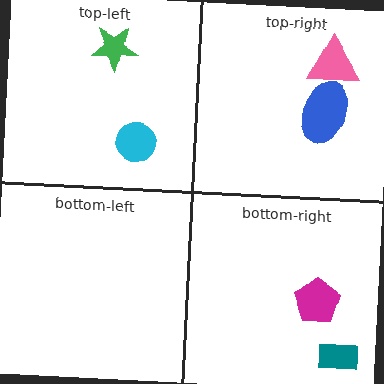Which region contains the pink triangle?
The top-right region.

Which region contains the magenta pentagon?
The bottom-right region.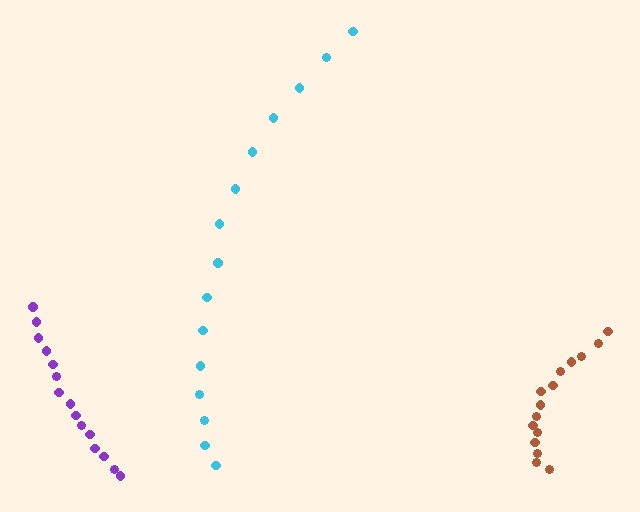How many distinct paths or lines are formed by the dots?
There are 3 distinct paths.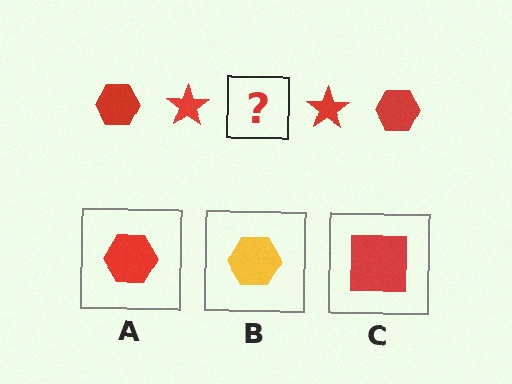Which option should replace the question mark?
Option A.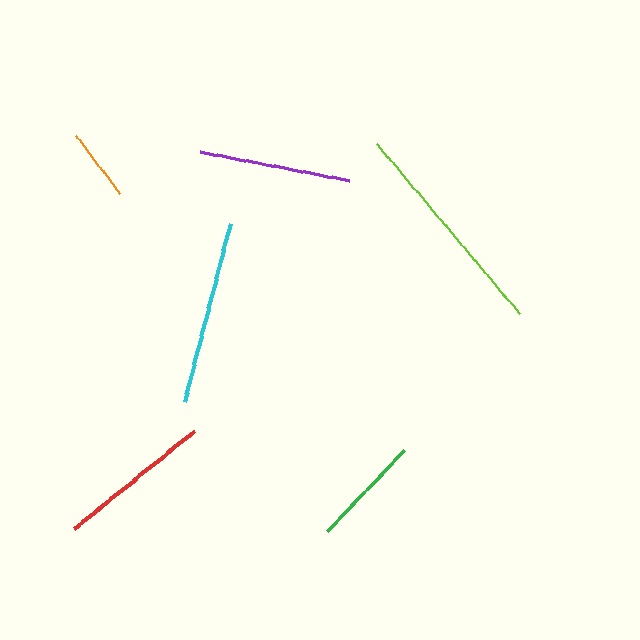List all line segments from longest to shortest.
From longest to shortest: lime, cyan, red, purple, green, orange.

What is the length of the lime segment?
The lime segment is approximately 223 pixels long.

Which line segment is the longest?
The lime line is the longest at approximately 223 pixels.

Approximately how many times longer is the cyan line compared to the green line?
The cyan line is approximately 1.6 times the length of the green line.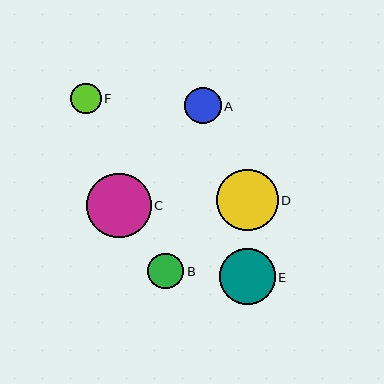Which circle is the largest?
Circle C is the largest with a size of approximately 65 pixels.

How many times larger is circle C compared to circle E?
Circle C is approximately 1.2 times the size of circle E.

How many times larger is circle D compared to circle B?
Circle D is approximately 1.7 times the size of circle B.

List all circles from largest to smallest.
From largest to smallest: C, D, E, A, B, F.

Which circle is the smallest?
Circle F is the smallest with a size of approximately 31 pixels.